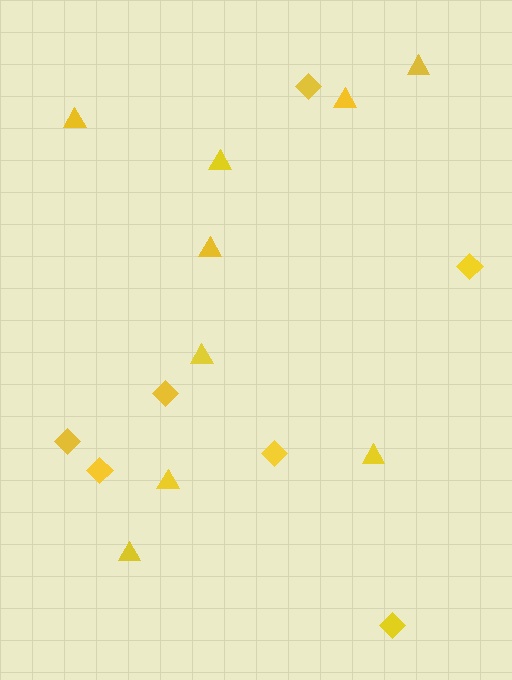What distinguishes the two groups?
There are 2 groups: one group of triangles (9) and one group of diamonds (7).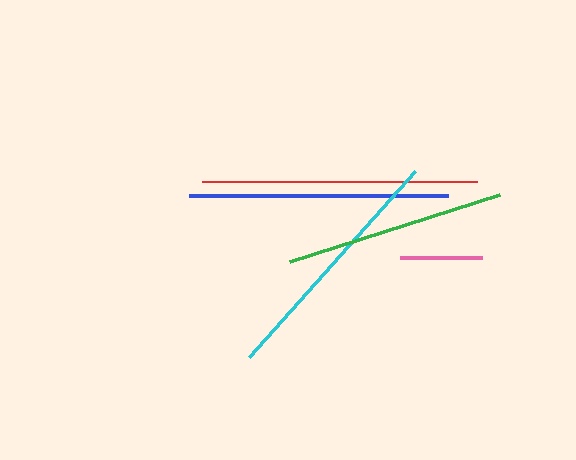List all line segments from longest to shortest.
From longest to shortest: red, blue, cyan, green, pink.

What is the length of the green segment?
The green segment is approximately 220 pixels long.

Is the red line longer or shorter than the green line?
The red line is longer than the green line.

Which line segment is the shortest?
The pink line is the shortest at approximately 83 pixels.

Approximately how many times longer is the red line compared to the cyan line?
The red line is approximately 1.1 times the length of the cyan line.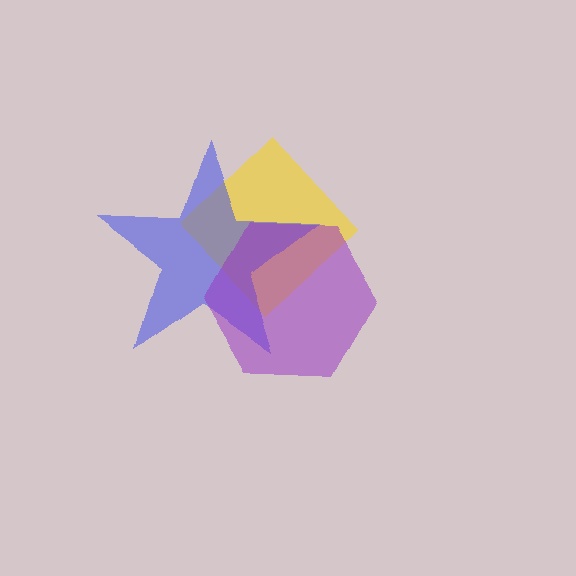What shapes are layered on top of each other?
The layered shapes are: a yellow diamond, a blue star, a purple hexagon.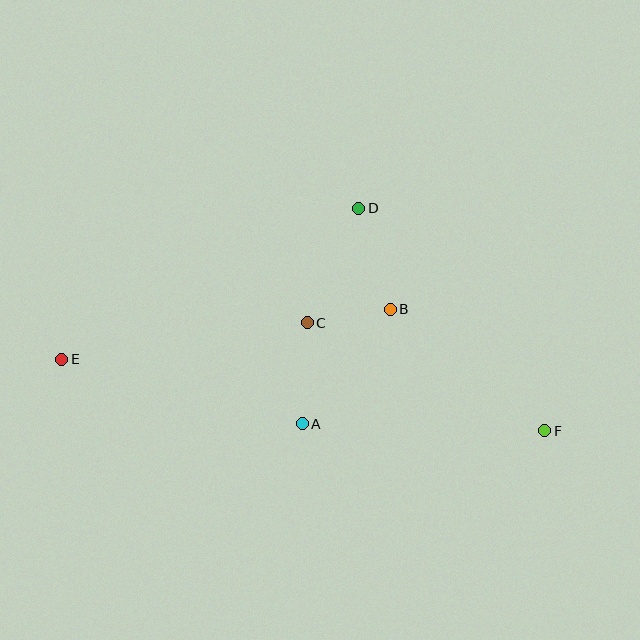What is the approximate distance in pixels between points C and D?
The distance between C and D is approximately 126 pixels.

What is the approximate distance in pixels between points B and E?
The distance between B and E is approximately 332 pixels.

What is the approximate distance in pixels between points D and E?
The distance between D and E is approximately 334 pixels.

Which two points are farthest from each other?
Points E and F are farthest from each other.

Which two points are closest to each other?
Points B and C are closest to each other.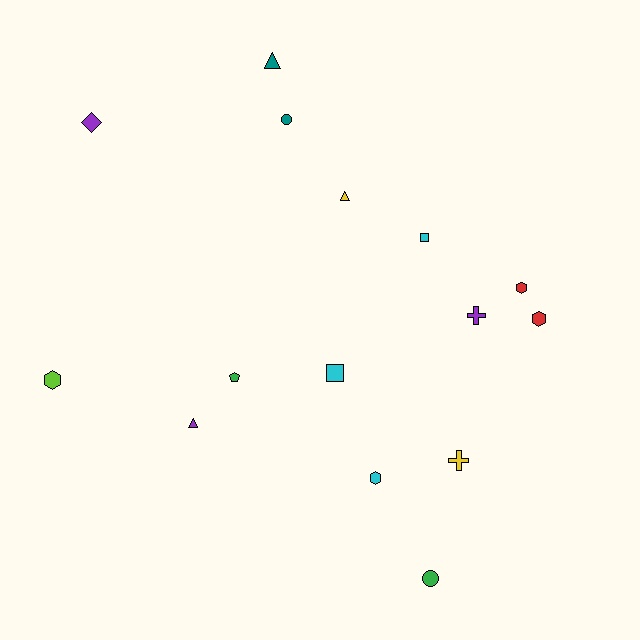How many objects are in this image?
There are 15 objects.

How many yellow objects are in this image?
There are 2 yellow objects.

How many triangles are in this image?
There are 3 triangles.